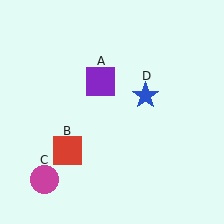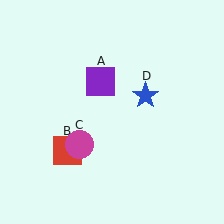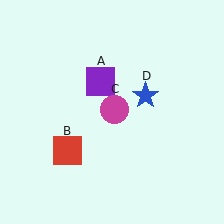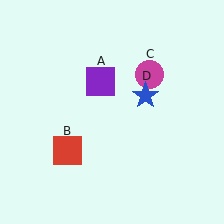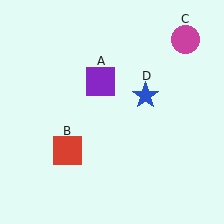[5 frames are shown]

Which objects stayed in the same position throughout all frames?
Purple square (object A) and red square (object B) and blue star (object D) remained stationary.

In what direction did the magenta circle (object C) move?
The magenta circle (object C) moved up and to the right.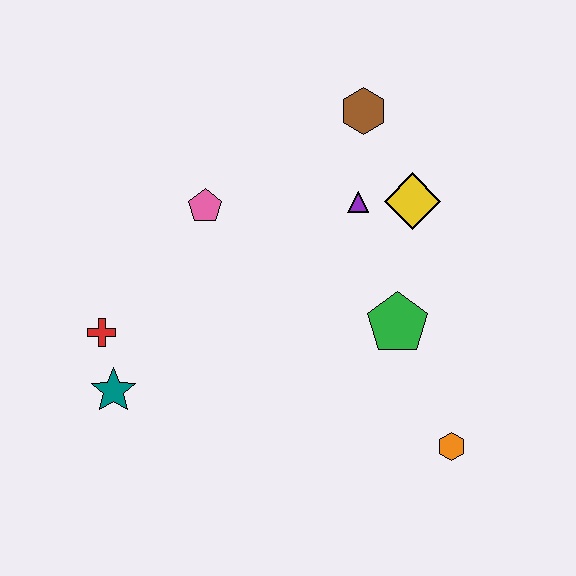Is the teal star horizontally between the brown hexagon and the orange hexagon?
No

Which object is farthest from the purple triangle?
The teal star is farthest from the purple triangle.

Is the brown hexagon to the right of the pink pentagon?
Yes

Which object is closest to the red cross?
The teal star is closest to the red cross.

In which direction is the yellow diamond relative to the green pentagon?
The yellow diamond is above the green pentagon.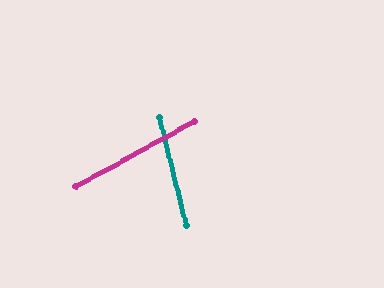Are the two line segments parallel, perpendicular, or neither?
Neither parallel nor perpendicular — they differ by about 75°.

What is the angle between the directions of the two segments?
Approximately 75 degrees.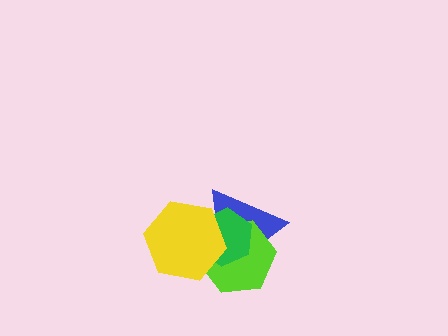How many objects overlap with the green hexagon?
3 objects overlap with the green hexagon.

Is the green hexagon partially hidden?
Yes, it is partially covered by another shape.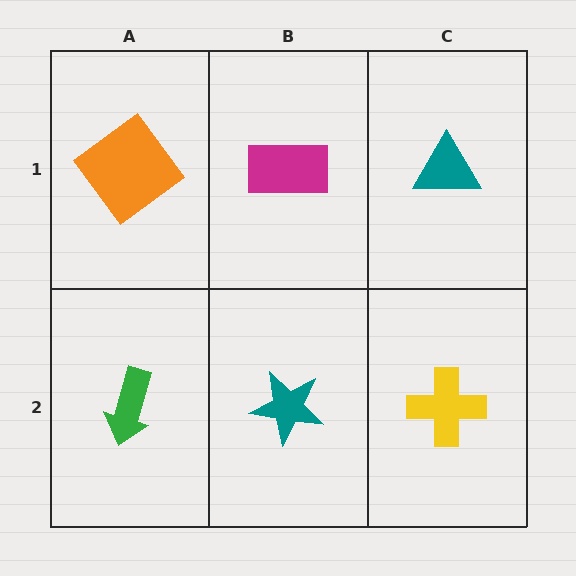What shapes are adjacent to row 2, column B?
A magenta rectangle (row 1, column B), a green arrow (row 2, column A), a yellow cross (row 2, column C).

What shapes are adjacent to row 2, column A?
An orange diamond (row 1, column A), a teal star (row 2, column B).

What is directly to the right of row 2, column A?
A teal star.